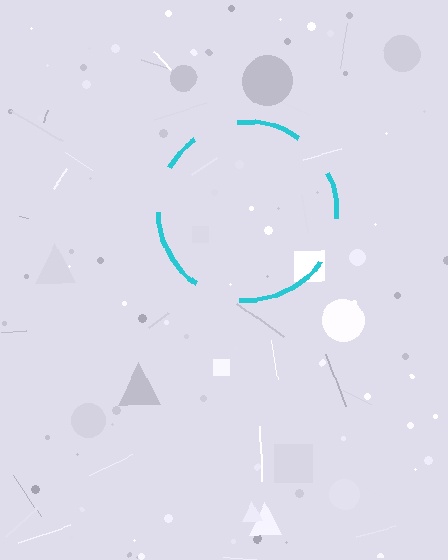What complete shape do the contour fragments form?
The contour fragments form a circle.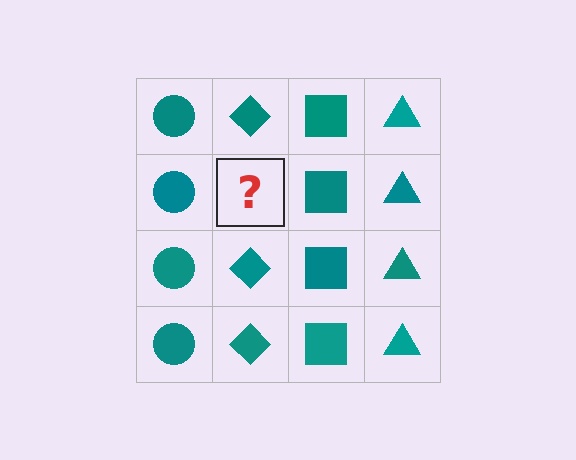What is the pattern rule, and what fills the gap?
The rule is that each column has a consistent shape. The gap should be filled with a teal diamond.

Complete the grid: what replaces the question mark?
The question mark should be replaced with a teal diamond.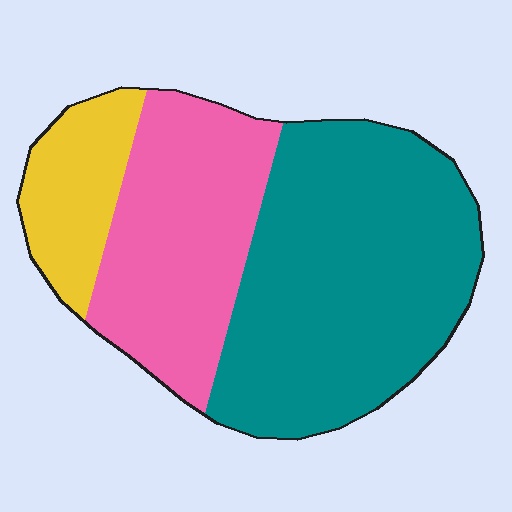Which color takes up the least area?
Yellow, at roughly 15%.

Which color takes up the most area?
Teal, at roughly 55%.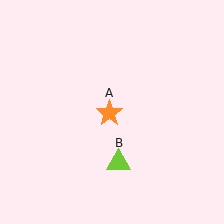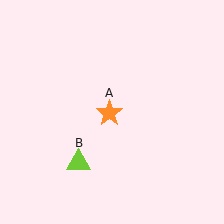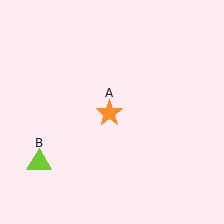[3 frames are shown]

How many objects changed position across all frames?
1 object changed position: lime triangle (object B).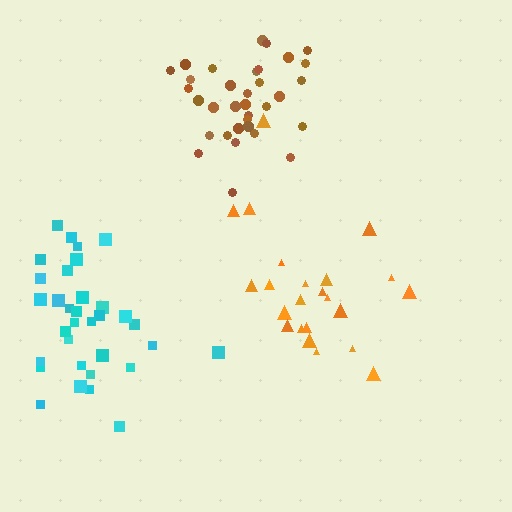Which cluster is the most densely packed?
Brown.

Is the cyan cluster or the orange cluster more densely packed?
Orange.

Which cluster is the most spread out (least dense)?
Cyan.